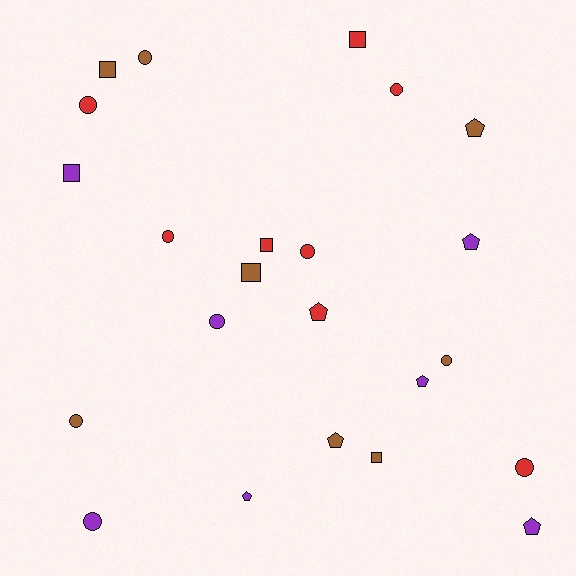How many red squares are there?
There are 2 red squares.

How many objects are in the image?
There are 23 objects.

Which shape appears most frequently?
Circle, with 10 objects.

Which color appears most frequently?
Red, with 8 objects.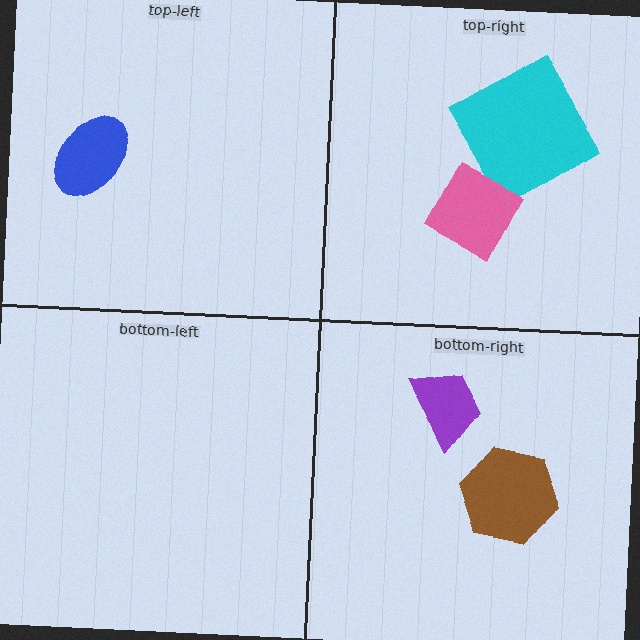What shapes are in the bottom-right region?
The purple trapezoid, the brown hexagon.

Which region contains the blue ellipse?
The top-left region.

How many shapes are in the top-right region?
2.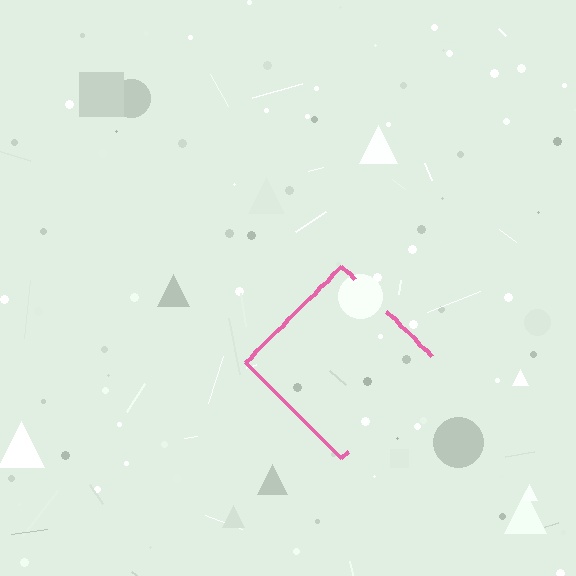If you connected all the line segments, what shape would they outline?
They would outline a diamond.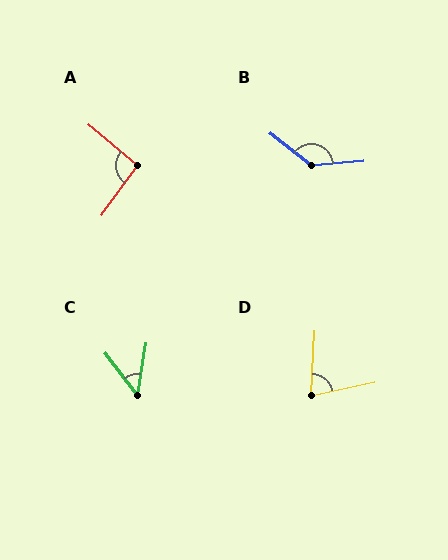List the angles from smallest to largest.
C (46°), D (75°), A (94°), B (137°).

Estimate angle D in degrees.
Approximately 75 degrees.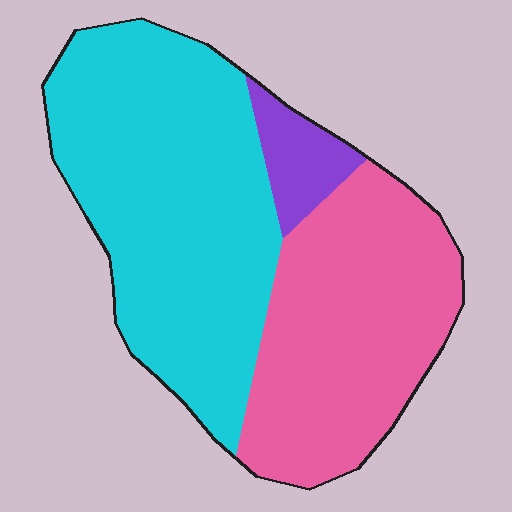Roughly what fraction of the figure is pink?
Pink covers roughly 40% of the figure.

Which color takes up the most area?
Cyan, at roughly 55%.